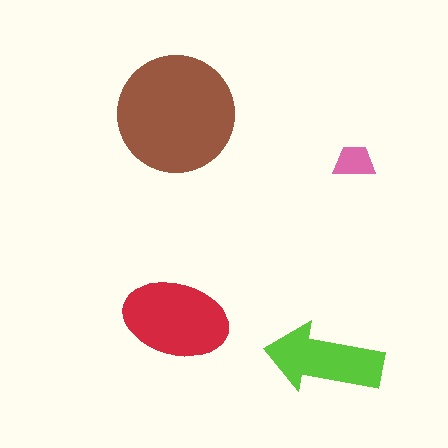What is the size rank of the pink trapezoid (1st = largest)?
4th.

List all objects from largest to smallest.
The brown circle, the red ellipse, the lime arrow, the pink trapezoid.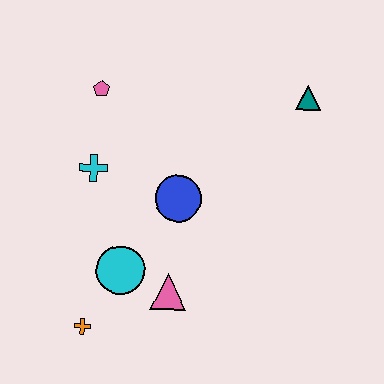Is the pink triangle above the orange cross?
Yes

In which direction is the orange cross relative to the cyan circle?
The orange cross is below the cyan circle.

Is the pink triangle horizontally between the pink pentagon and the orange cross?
No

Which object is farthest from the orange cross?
The teal triangle is farthest from the orange cross.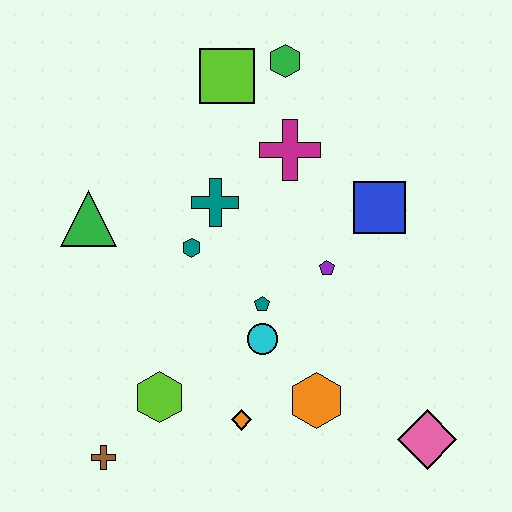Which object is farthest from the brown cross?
The green hexagon is farthest from the brown cross.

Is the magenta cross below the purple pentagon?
No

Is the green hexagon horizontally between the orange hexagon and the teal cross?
Yes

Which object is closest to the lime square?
The green hexagon is closest to the lime square.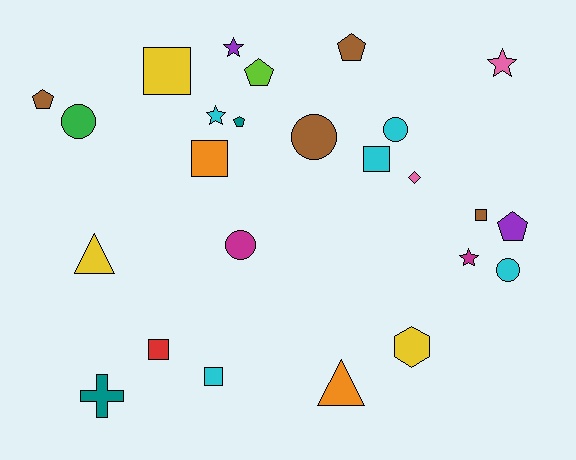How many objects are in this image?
There are 25 objects.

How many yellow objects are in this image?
There are 3 yellow objects.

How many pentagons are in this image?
There are 5 pentagons.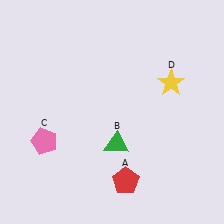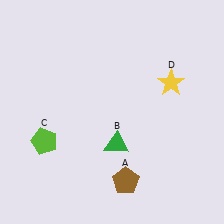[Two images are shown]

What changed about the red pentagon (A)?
In Image 1, A is red. In Image 2, it changed to brown.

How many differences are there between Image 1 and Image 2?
There are 2 differences between the two images.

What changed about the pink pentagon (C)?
In Image 1, C is pink. In Image 2, it changed to lime.